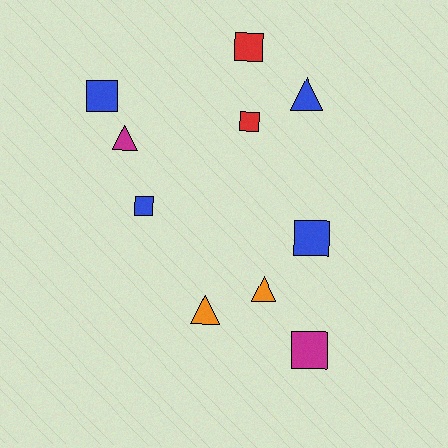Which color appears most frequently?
Blue, with 4 objects.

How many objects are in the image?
There are 10 objects.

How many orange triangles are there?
There are 2 orange triangles.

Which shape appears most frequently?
Square, with 6 objects.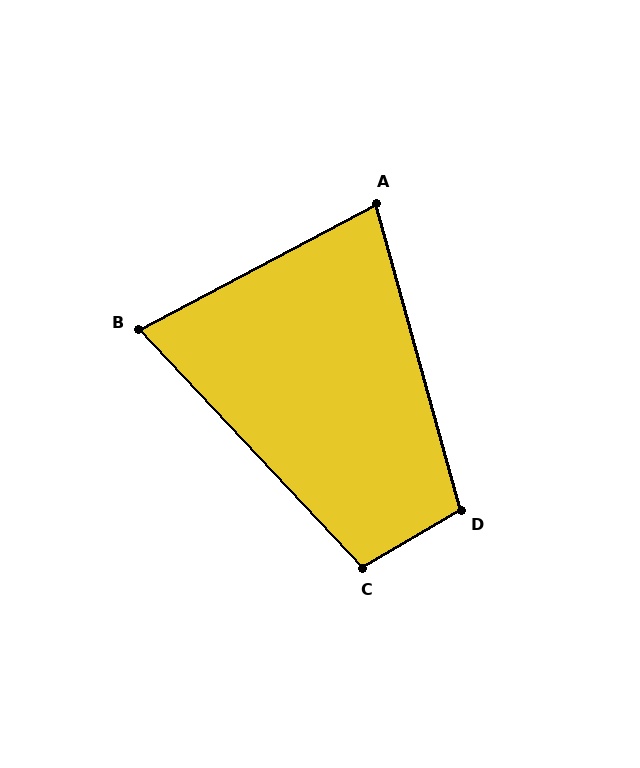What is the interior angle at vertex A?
Approximately 77 degrees (acute).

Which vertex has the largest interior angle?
D, at approximately 105 degrees.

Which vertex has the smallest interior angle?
B, at approximately 75 degrees.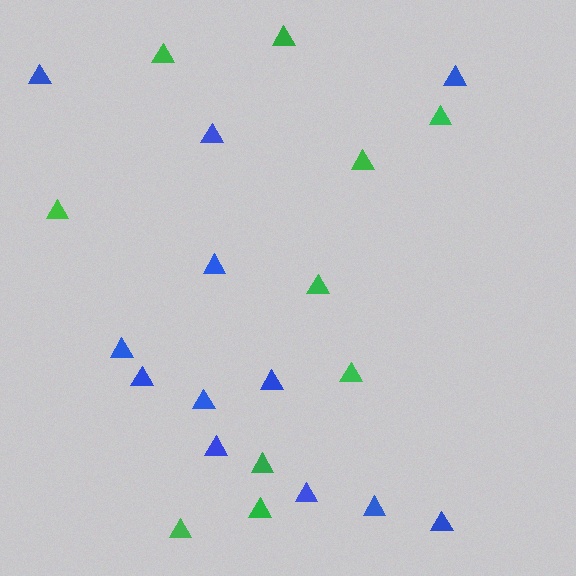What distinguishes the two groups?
There are 2 groups: one group of green triangles (10) and one group of blue triangles (12).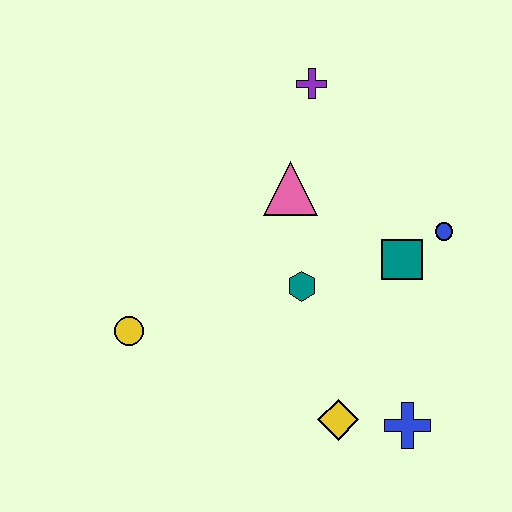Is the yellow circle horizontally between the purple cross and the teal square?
No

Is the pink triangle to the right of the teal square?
No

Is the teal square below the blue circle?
Yes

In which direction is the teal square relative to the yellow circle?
The teal square is to the right of the yellow circle.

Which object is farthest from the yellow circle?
The blue circle is farthest from the yellow circle.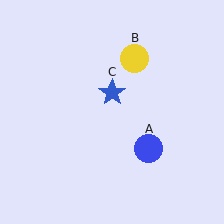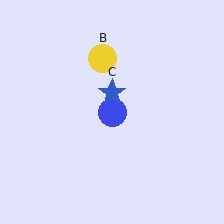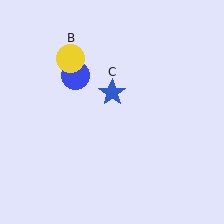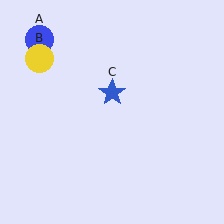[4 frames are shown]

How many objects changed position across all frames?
2 objects changed position: blue circle (object A), yellow circle (object B).